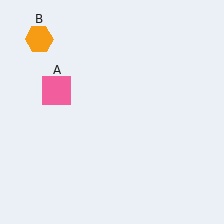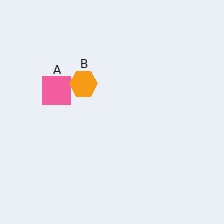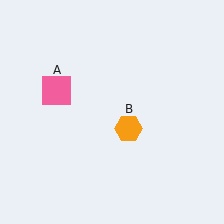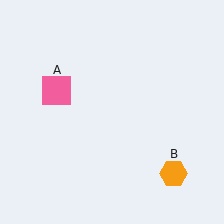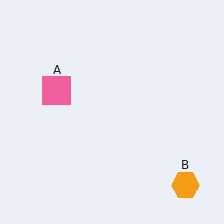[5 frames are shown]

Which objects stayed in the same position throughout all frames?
Pink square (object A) remained stationary.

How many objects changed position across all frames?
1 object changed position: orange hexagon (object B).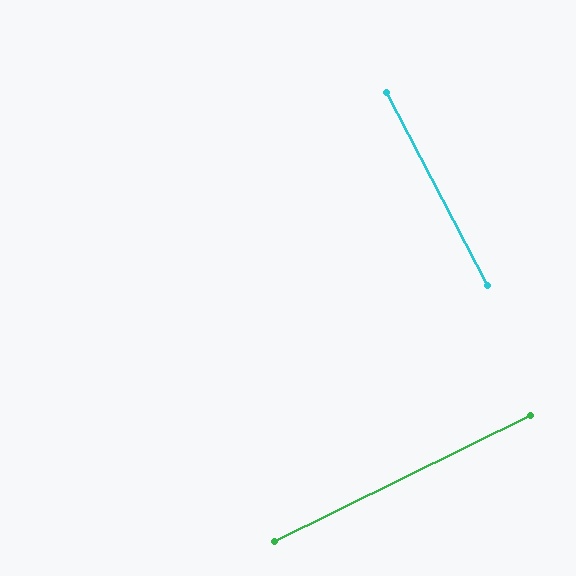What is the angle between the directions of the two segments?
Approximately 89 degrees.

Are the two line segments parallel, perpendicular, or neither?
Perpendicular — they meet at approximately 89°.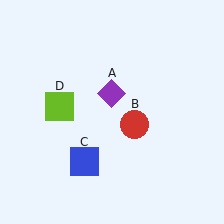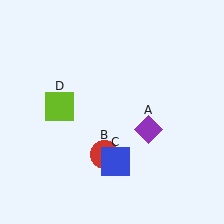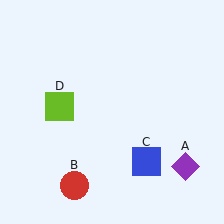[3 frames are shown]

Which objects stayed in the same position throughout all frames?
Lime square (object D) remained stationary.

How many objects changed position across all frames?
3 objects changed position: purple diamond (object A), red circle (object B), blue square (object C).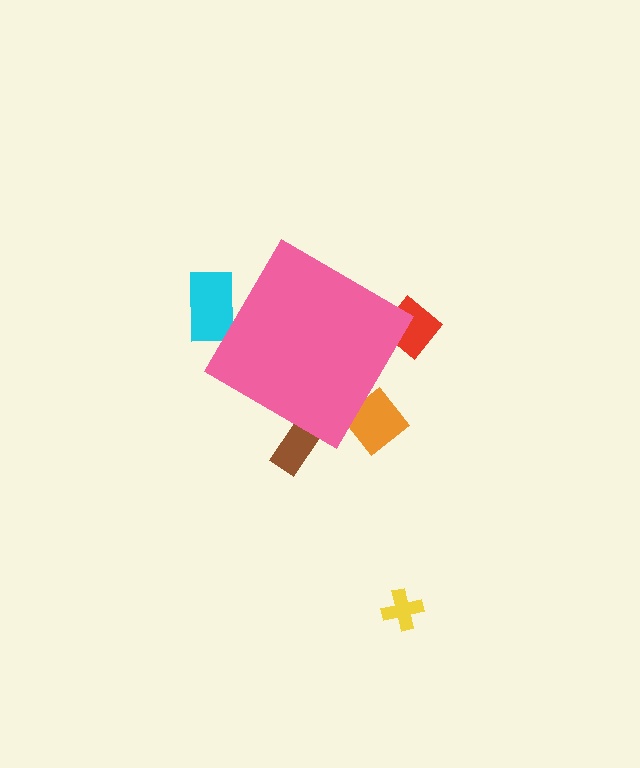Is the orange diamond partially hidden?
Yes, the orange diamond is partially hidden behind the pink diamond.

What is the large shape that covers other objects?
A pink diamond.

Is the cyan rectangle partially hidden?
Yes, the cyan rectangle is partially hidden behind the pink diamond.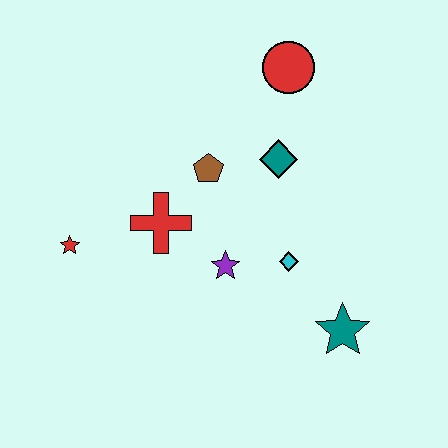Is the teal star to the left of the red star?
No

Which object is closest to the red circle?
The teal diamond is closest to the red circle.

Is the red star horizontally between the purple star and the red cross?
No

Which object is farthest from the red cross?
The teal star is farthest from the red cross.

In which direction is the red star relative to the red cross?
The red star is to the left of the red cross.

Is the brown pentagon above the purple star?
Yes